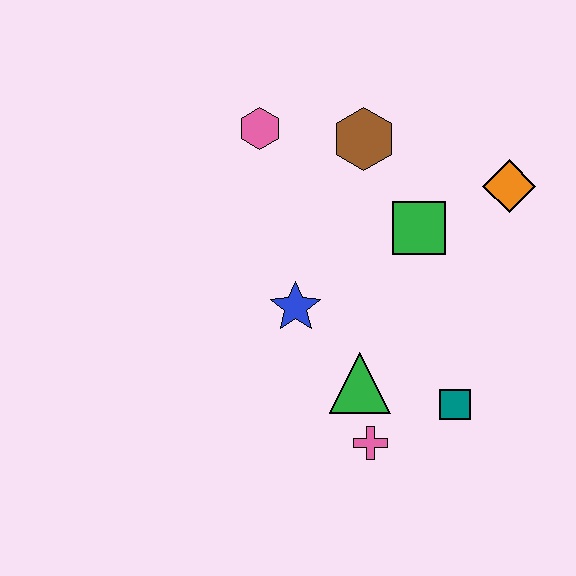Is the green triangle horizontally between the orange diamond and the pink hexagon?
Yes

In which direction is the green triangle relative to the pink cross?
The green triangle is above the pink cross.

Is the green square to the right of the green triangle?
Yes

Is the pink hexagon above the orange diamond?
Yes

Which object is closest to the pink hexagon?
The brown hexagon is closest to the pink hexagon.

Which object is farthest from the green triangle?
The pink hexagon is farthest from the green triangle.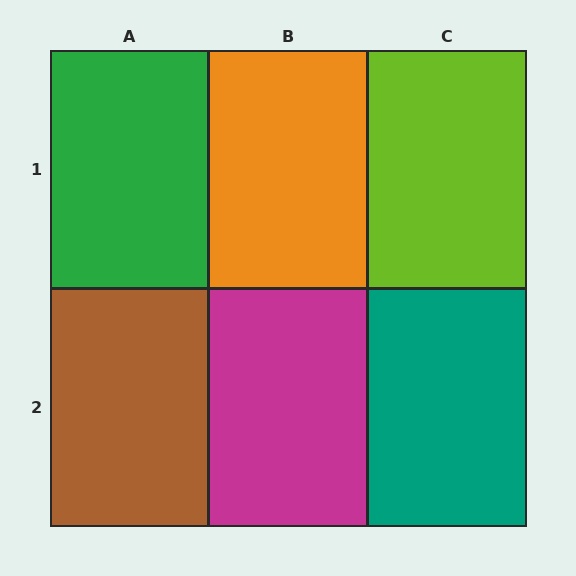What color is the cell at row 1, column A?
Green.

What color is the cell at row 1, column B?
Orange.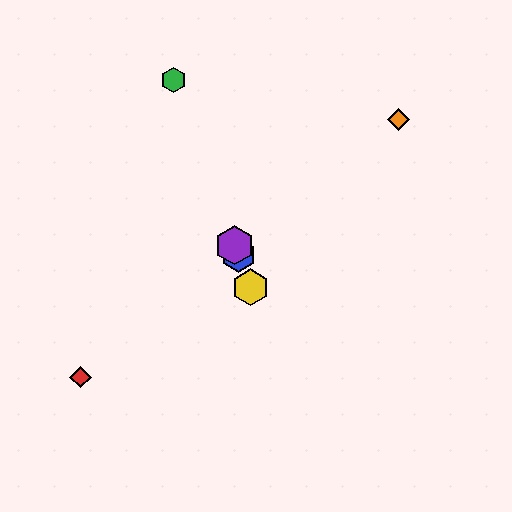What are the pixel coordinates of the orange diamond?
The orange diamond is at (398, 119).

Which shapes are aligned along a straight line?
The blue hexagon, the green hexagon, the yellow hexagon, the purple hexagon are aligned along a straight line.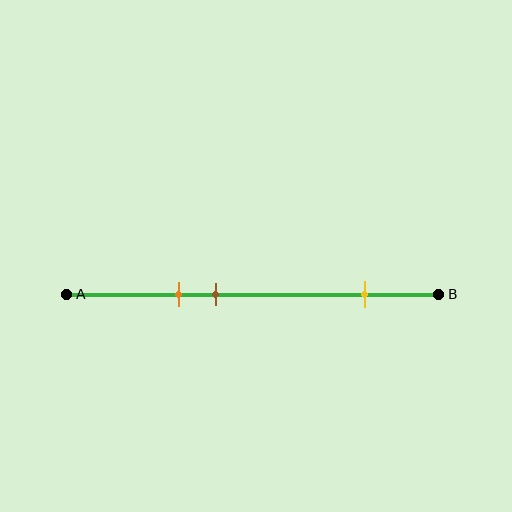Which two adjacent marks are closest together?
The orange and brown marks are the closest adjacent pair.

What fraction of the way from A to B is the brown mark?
The brown mark is approximately 40% (0.4) of the way from A to B.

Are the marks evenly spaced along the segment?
No, the marks are not evenly spaced.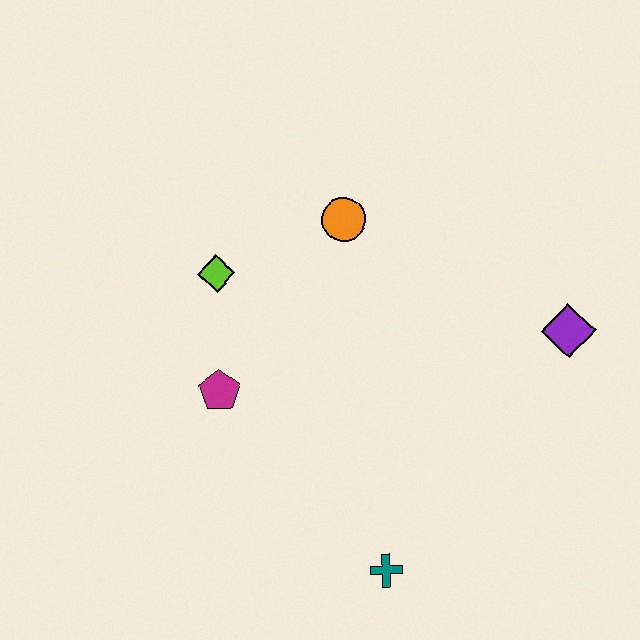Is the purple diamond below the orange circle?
Yes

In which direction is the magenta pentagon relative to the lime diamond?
The magenta pentagon is below the lime diamond.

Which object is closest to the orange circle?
The lime diamond is closest to the orange circle.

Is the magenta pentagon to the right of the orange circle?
No